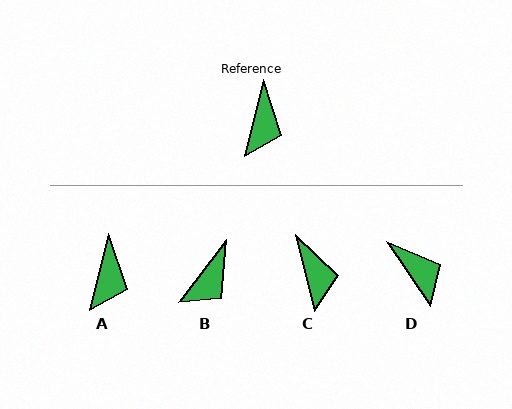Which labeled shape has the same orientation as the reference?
A.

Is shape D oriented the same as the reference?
No, it is off by about 48 degrees.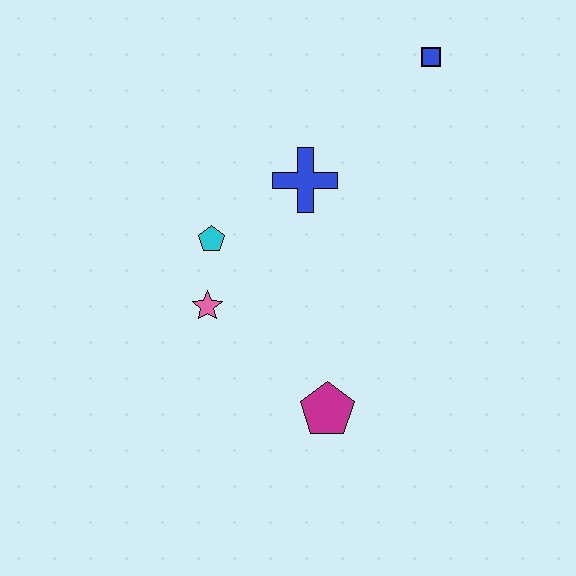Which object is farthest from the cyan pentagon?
The blue square is farthest from the cyan pentagon.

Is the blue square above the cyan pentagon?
Yes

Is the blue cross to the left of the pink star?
No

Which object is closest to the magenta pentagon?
The pink star is closest to the magenta pentagon.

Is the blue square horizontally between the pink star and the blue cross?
No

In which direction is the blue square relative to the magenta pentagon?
The blue square is above the magenta pentagon.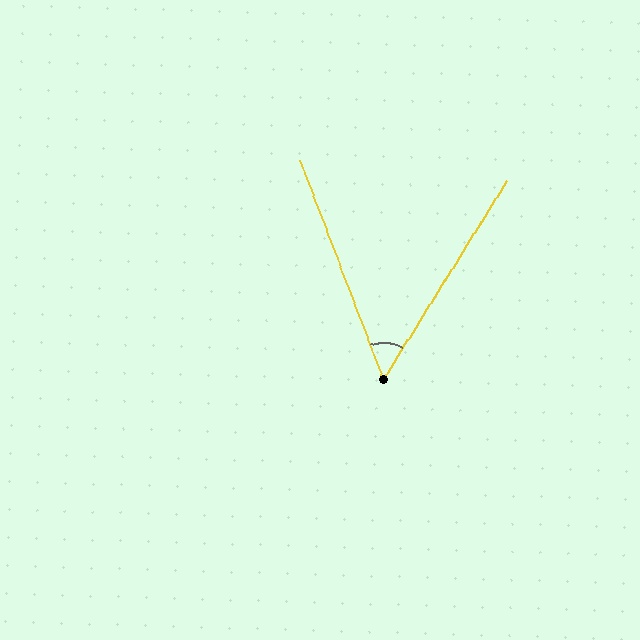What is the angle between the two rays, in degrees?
Approximately 53 degrees.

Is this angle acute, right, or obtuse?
It is acute.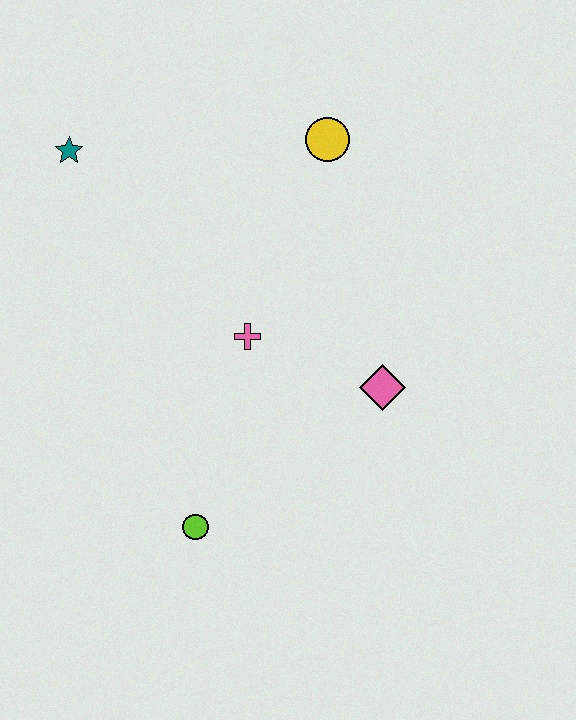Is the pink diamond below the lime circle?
No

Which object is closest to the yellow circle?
The pink cross is closest to the yellow circle.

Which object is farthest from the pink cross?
The teal star is farthest from the pink cross.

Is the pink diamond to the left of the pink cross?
No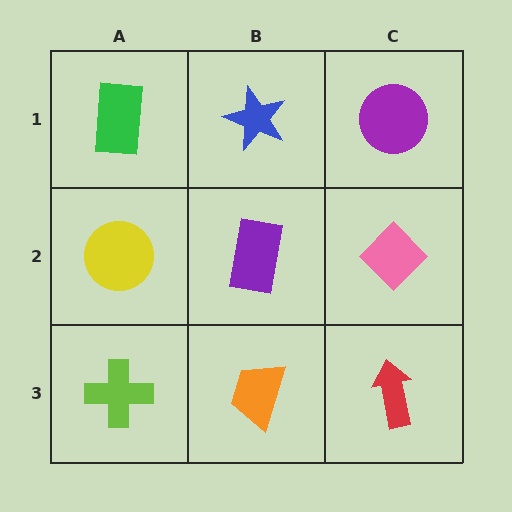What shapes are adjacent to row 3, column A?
A yellow circle (row 2, column A), an orange trapezoid (row 3, column B).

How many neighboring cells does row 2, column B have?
4.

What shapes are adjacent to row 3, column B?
A purple rectangle (row 2, column B), a lime cross (row 3, column A), a red arrow (row 3, column C).